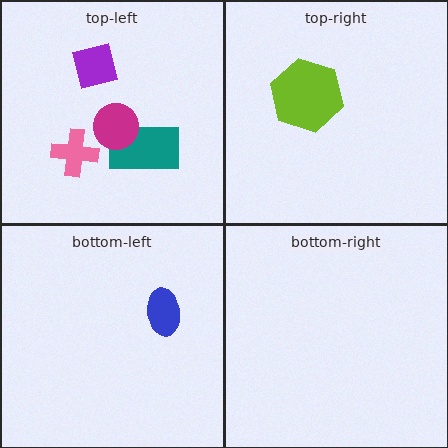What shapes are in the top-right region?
The lime hexagon.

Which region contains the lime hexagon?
The top-right region.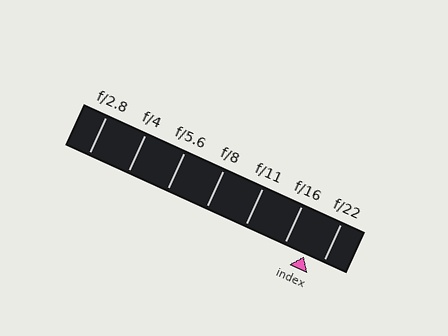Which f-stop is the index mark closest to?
The index mark is closest to f/22.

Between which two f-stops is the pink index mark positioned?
The index mark is between f/16 and f/22.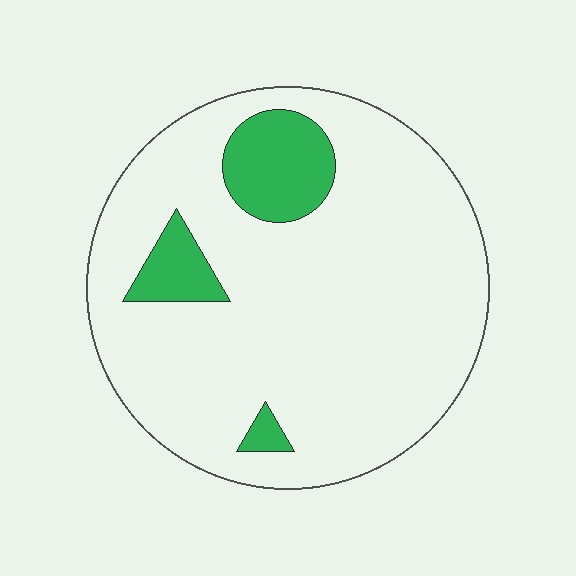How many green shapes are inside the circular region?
3.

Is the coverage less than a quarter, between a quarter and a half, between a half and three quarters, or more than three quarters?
Less than a quarter.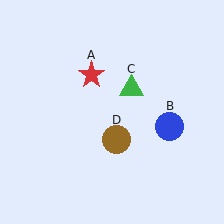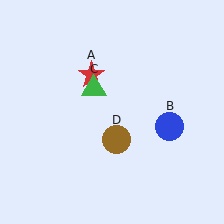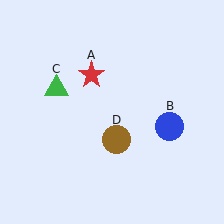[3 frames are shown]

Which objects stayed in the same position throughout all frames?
Red star (object A) and blue circle (object B) and brown circle (object D) remained stationary.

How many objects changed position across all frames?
1 object changed position: green triangle (object C).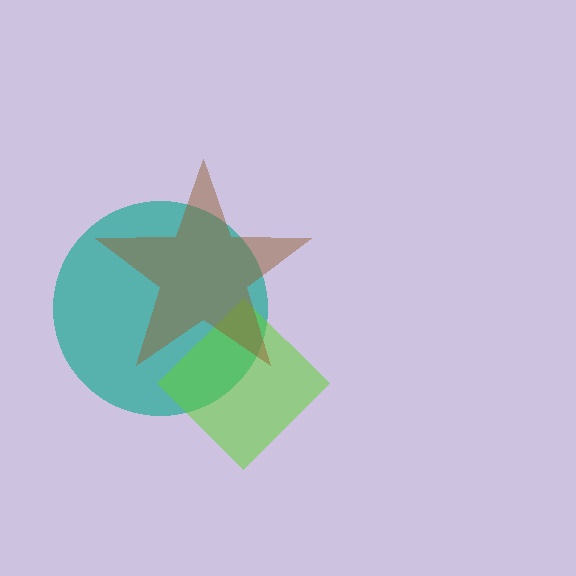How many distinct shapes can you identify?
There are 3 distinct shapes: a teal circle, a lime diamond, a brown star.